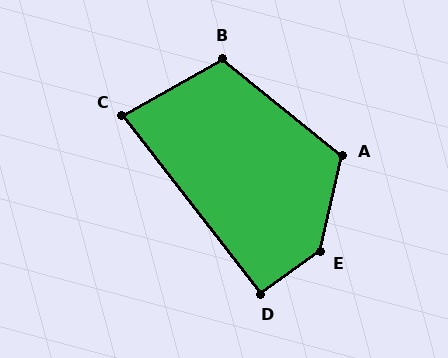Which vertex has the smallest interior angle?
C, at approximately 82 degrees.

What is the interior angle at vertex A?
Approximately 116 degrees (obtuse).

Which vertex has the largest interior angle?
E, at approximately 138 degrees.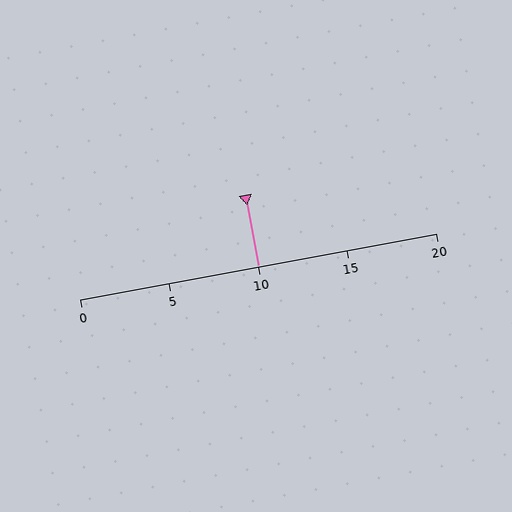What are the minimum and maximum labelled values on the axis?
The axis runs from 0 to 20.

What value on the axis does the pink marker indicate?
The marker indicates approximately 10.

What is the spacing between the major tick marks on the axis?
The major ticks are spaced 5 apart.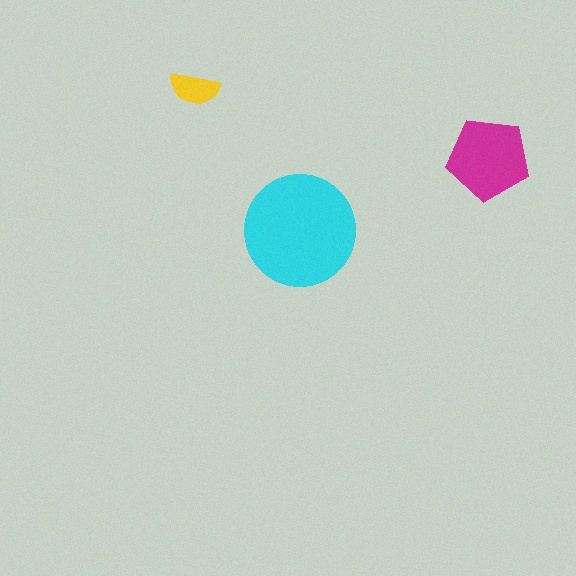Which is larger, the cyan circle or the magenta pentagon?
The cyan circle.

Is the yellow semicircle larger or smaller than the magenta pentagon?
Smaller.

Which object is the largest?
The cyan circle.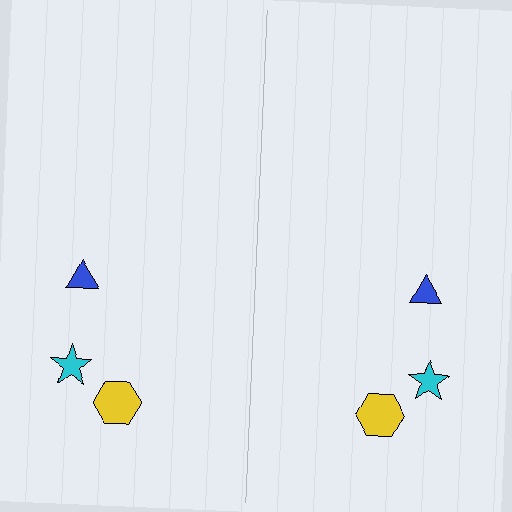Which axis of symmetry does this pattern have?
The pattern has a vertical axis of symmetry running through the center of the image.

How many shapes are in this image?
There are 6 shapes in this image.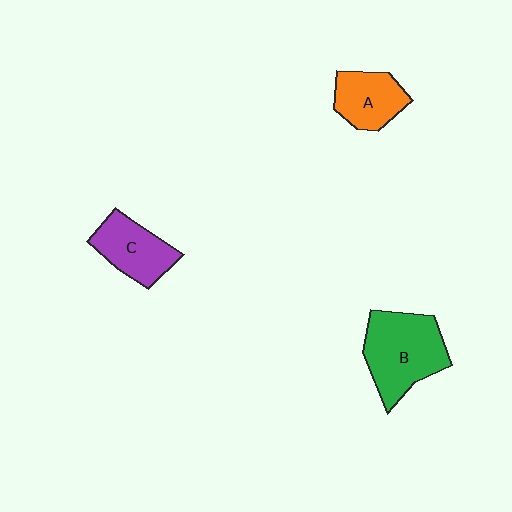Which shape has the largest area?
Shape B (green).